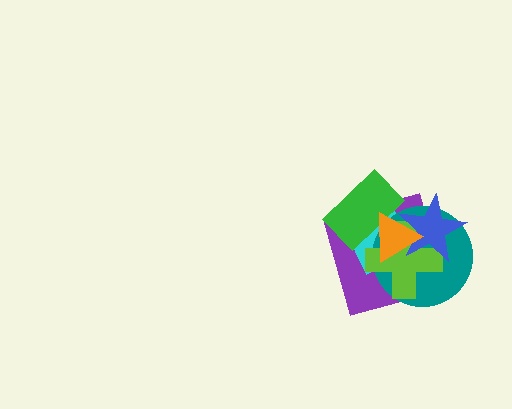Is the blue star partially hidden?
Yes, it is partially covered by another shape.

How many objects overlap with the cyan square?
6 objects overlap with the cyan square.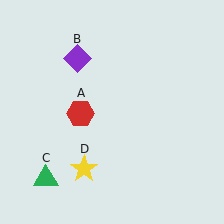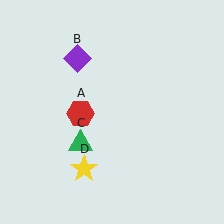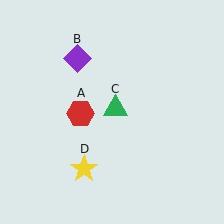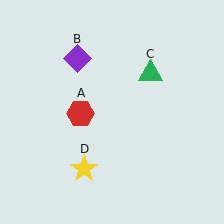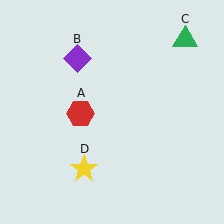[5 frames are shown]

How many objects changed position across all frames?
1 object changed position: green triangle (object C).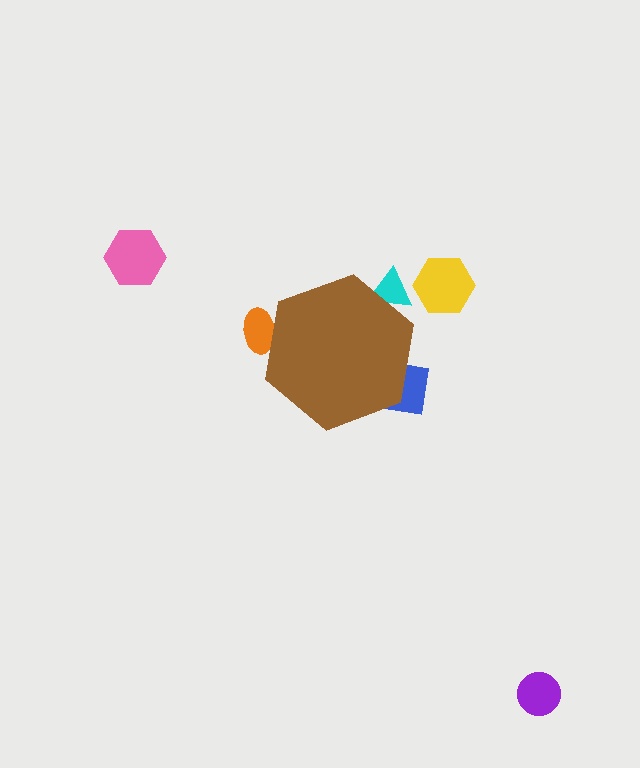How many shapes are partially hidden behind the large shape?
3 shapes are partially hidden.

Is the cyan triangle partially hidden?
Yes, the cyan triangle is partially hidden behind the brown hexagon.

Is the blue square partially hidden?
Yes, the blue square is partially hidden behind the brown hexagon.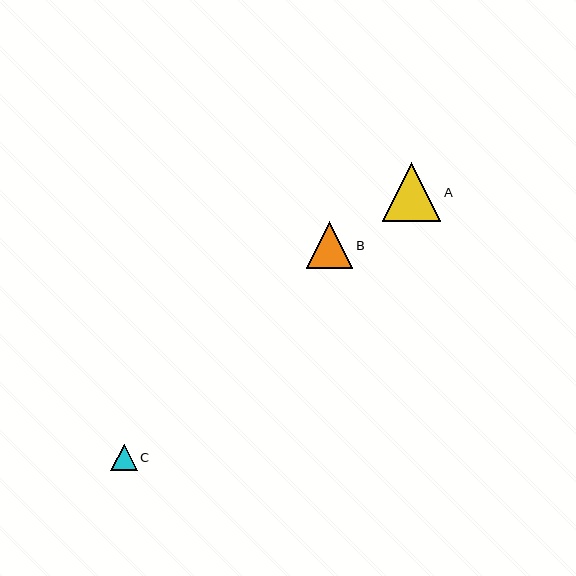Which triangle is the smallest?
Triangle C is the smallest with a size of approximately 27 pixels.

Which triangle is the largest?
Triangle A is the largest with a size of approximately 59 pixels.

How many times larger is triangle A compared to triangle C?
Triangle A is approximately 2.2 times the size of triangle C.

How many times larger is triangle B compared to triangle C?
Triangle B is approximately 1.8 times the size of triangle C.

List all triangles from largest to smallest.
From largest to smallest: A, B, C.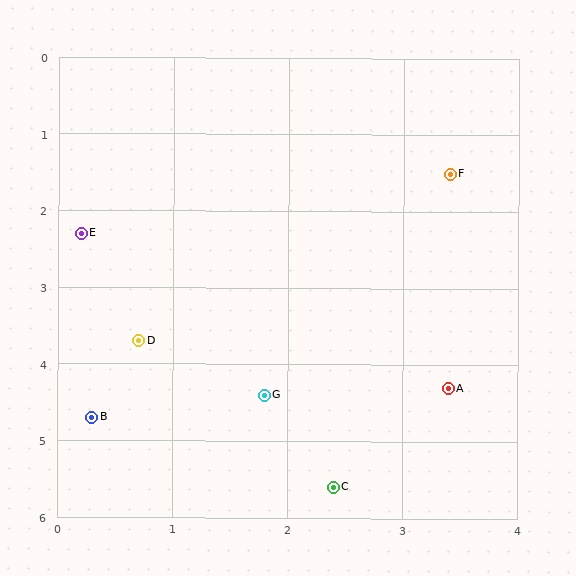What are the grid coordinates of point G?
Point G is at approximately (1.8, 4.4).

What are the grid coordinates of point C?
Point C is at approximately (2.4, 5.6).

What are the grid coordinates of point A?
Point A is at approximately (3.4, 4.3).